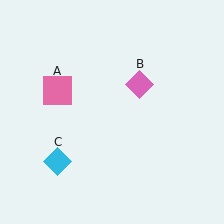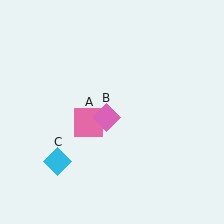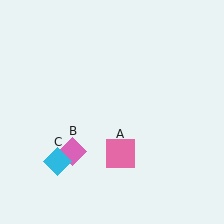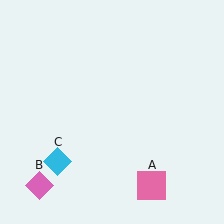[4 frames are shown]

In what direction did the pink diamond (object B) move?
The pink diamond (object B) moved down and to the left.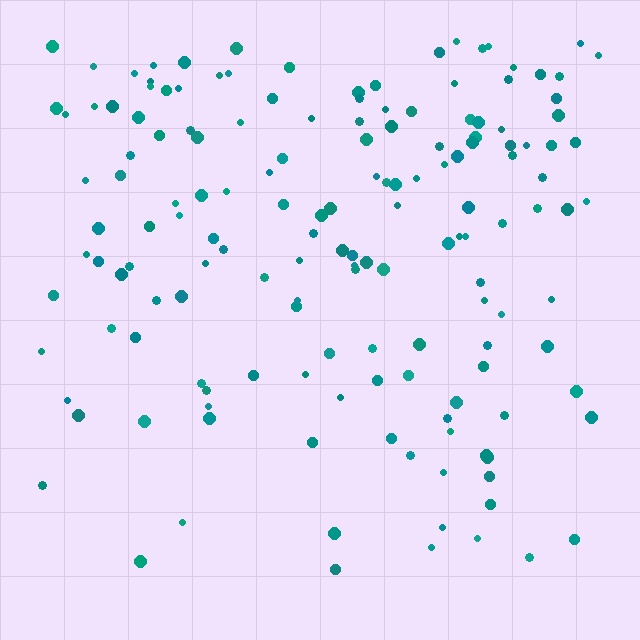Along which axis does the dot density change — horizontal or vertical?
Vertical.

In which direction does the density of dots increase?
From bottom to top, with the top side densest.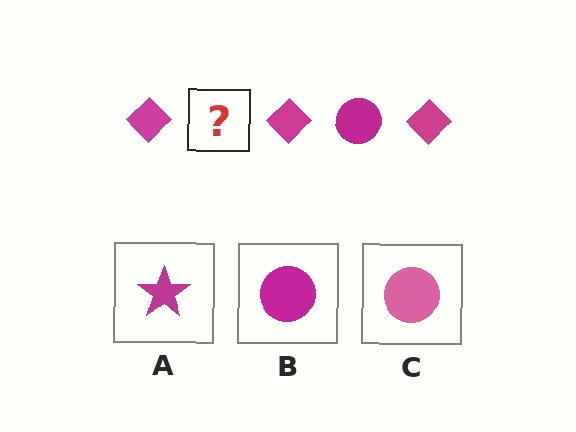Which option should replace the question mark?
Option B.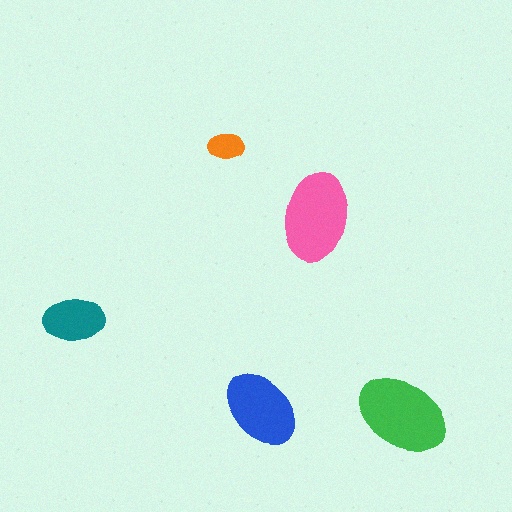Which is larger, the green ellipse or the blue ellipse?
The green one.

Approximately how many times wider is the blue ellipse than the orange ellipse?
About 2 times wider.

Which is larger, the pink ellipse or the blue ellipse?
The pink one.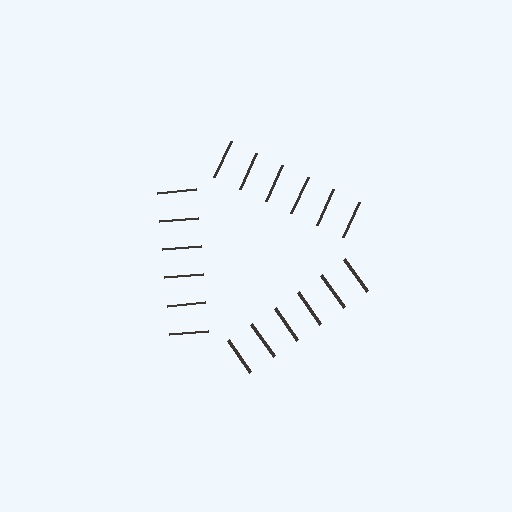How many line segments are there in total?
18 — 6 along each of the 3 edges.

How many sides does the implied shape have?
3 sides — the line-ends trace a triangle.